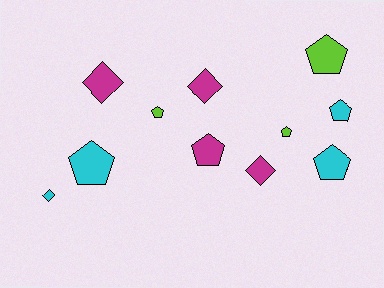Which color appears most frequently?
Cyan, with 4 objects.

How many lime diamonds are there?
There are no lime diamonds.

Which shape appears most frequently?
Pentagon, with 7 objects.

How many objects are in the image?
There are 11 objects.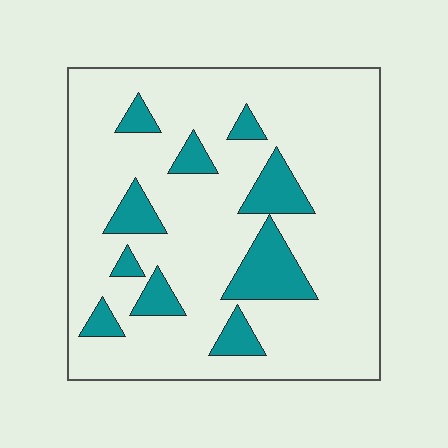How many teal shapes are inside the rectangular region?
10.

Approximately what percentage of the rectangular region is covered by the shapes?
Approximately 15%.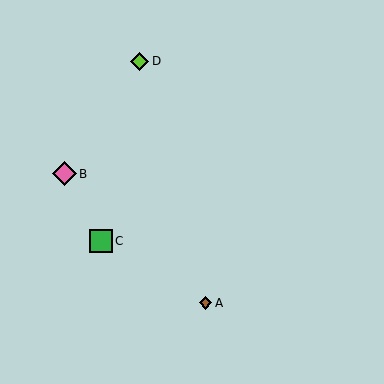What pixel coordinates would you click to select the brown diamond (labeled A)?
Click at (206, 303) to select the brown diamond A.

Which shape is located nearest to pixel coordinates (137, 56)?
The lime diamond (labeled D) at (140, 61) is nearest to that location.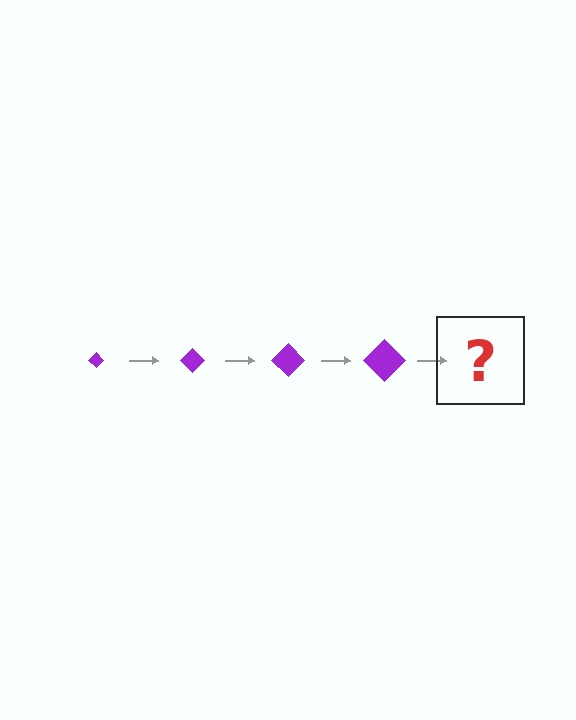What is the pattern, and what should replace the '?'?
The pattern is that the diamond gets progressively larger each step. The '?' should be a purple diamond, larger than the previous one.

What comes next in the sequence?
The next element should be a purple diamond, larger than the previous one.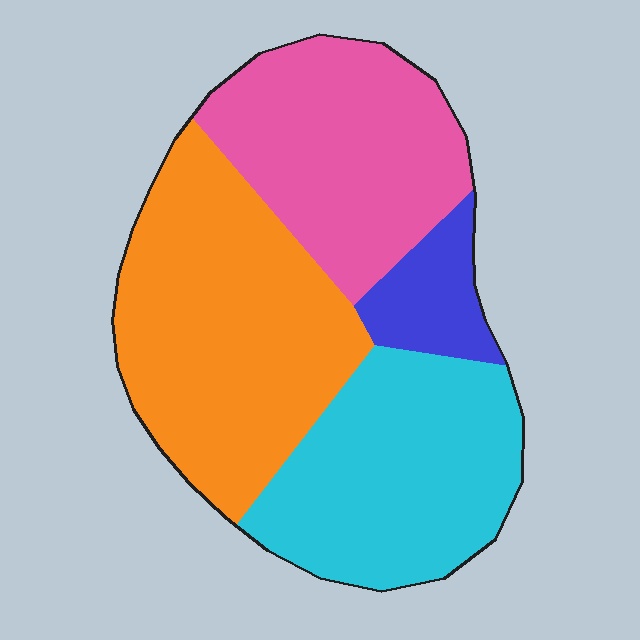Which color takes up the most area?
Orange, at roughly 35%.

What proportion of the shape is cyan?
Cyan takes up about one quarter (1/4) of the shape.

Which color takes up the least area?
Blue, at roughly 10%.